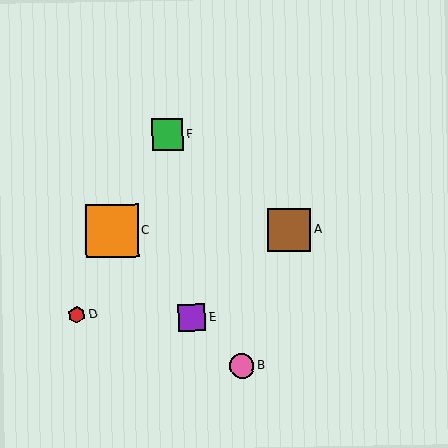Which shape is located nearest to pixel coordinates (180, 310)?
The purple square (labeled E) at (192, 318) is nearest to that location.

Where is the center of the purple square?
The center of the purple square is at (192, 318).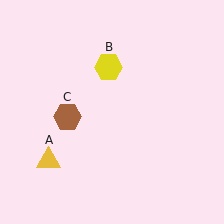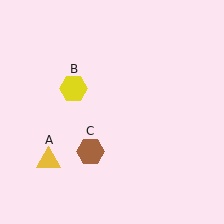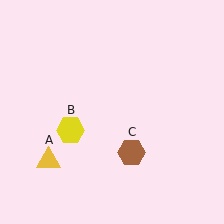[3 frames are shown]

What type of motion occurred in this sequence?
The yellow hexagon (object B), brown hexagon (object C) rotated counterclockwise around the center of the scene.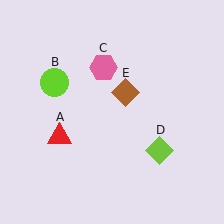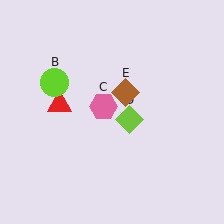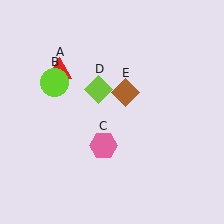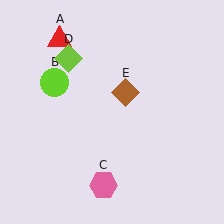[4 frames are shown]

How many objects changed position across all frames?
3 objects changed position: red triangle (object A), pink hexagon (object C), lime diamond (object D).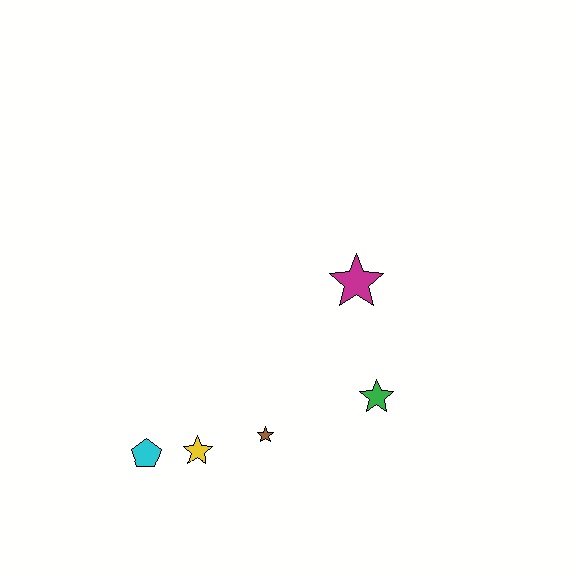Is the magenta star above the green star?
Yes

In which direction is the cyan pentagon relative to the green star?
The cyan pentagon is to the left of the green star.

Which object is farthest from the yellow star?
The magenta star is farthest from the yellow star.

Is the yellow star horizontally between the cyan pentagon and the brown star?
Yes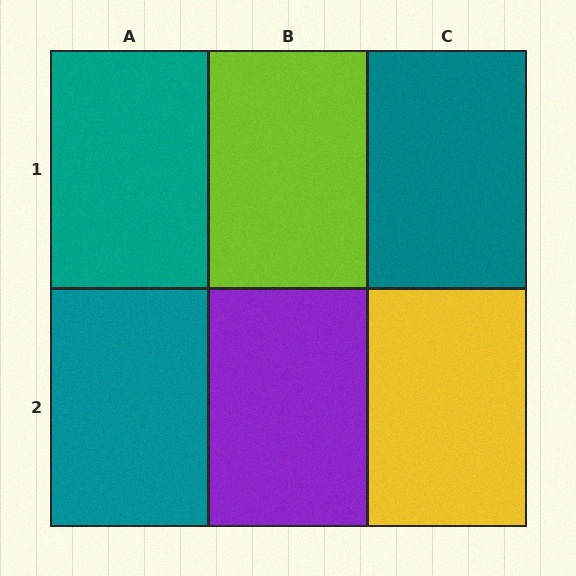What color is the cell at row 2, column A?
Teal.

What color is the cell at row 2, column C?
Yellow.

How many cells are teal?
3 cells are teal.